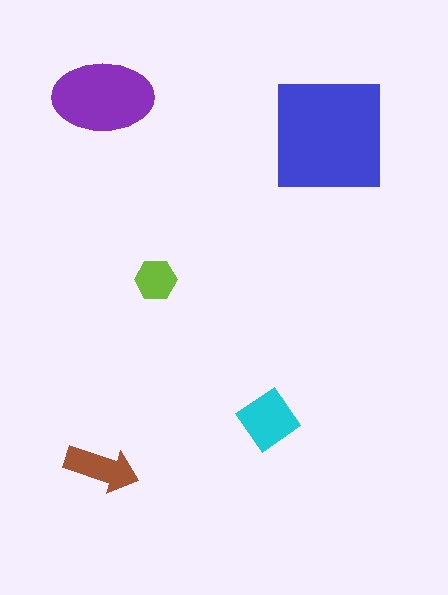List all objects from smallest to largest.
The lime hexagon, the brown arrow, the cyan diamond, the purple ellipse, the blue square.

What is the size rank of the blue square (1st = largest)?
1st.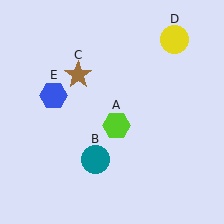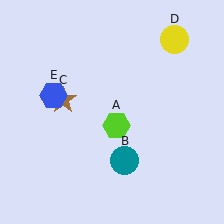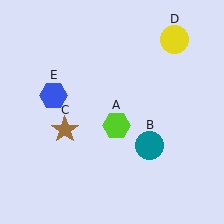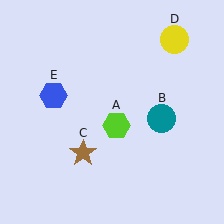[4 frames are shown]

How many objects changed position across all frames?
2 objects changed position: teal circle (object B), brown star (object C).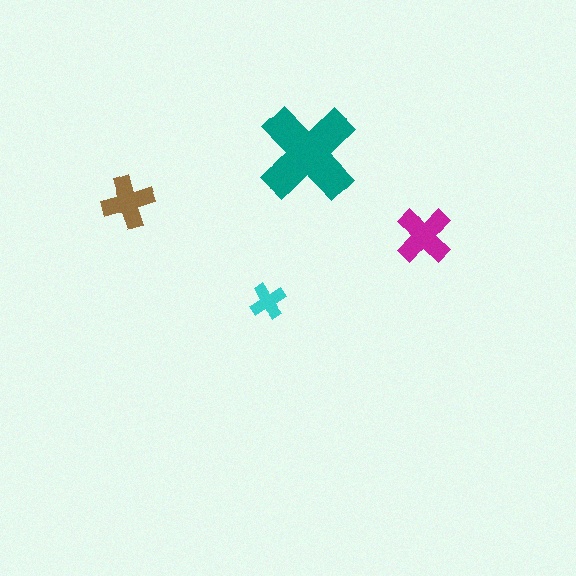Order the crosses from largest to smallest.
the teal one, the magenta one, the brown one, the cyan one.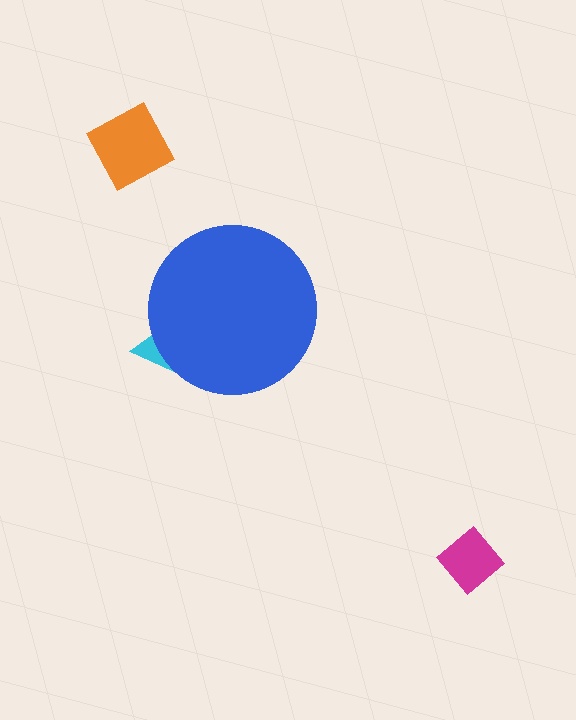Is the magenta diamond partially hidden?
No, the magenta diamond is fully visible.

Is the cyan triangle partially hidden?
Yes, the cyan triangle is partially hidden behind the blue circle.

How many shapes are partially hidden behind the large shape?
1 shape is partially hidden.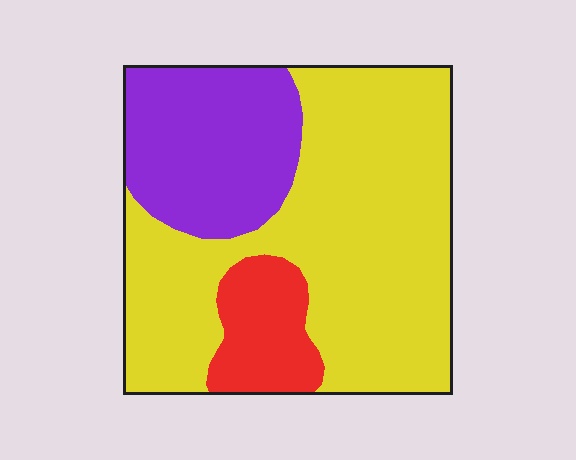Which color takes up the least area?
Red, at roughly 10%.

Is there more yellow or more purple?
Yellow.